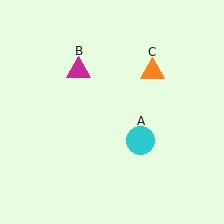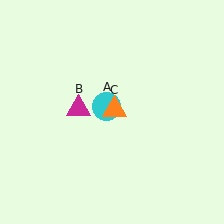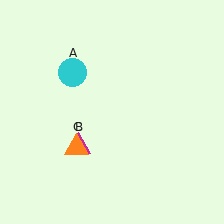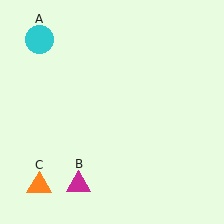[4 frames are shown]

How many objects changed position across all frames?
3 objects changed position: cyan circle (object A), magenta triangle (object B), orange triangle (object C).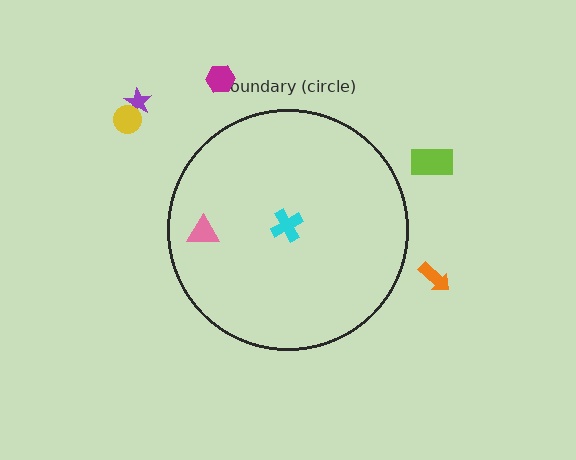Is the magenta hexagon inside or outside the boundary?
Outside.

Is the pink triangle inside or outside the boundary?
Inside.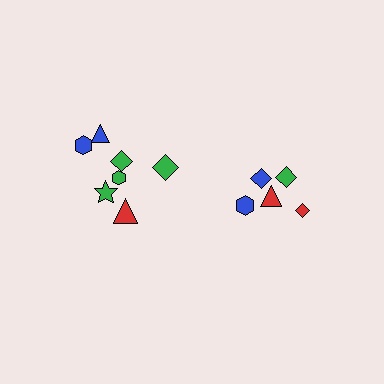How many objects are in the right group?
There are 5 objects.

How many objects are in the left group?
There are 7 objects.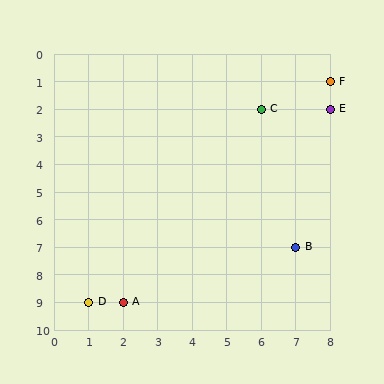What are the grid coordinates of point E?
Point E is at grid coordinates (8, 2).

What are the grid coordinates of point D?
Point D is at grid coordinates (1, 9).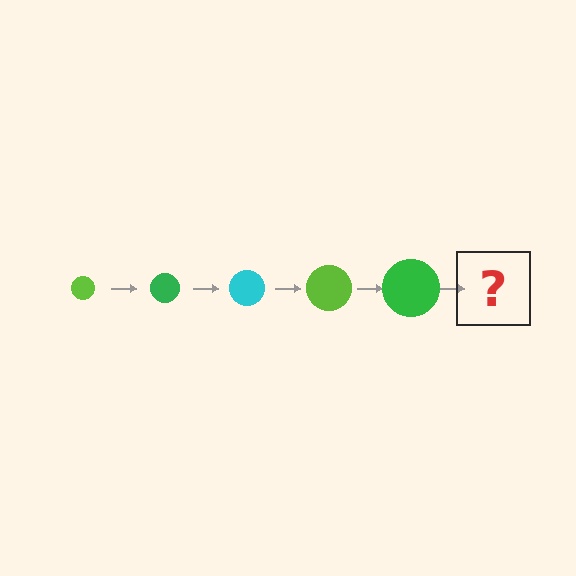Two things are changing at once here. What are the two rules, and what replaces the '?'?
The two rules are that the circle grows larger each step and the color cycles through lime, green, and cyan. The '?' should be a cyan circle, larger than the previous one.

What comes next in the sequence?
The next element should be a cyan circle, larger than the previous one.